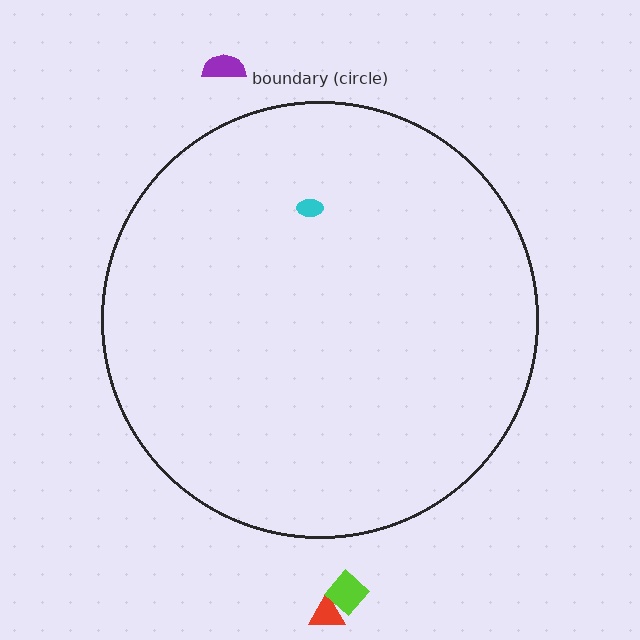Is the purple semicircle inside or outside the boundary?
Outside.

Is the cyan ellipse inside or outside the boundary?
Inside.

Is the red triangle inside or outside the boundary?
Outside.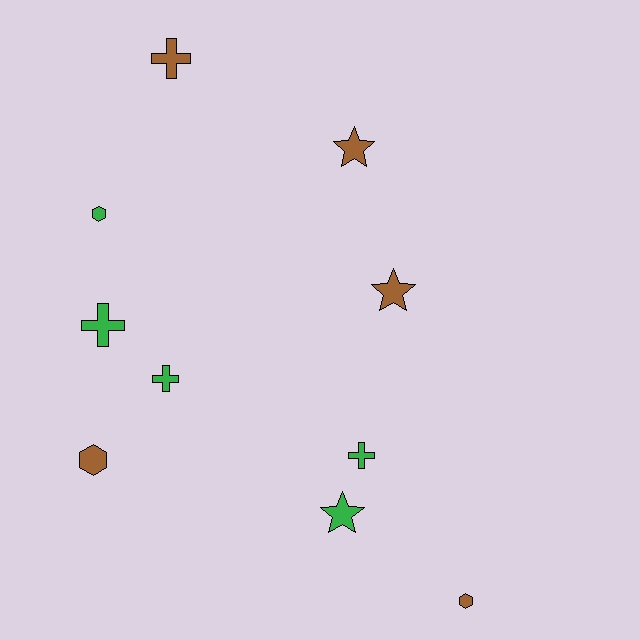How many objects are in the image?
There are 10 objects.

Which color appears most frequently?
Green, with 5 objects.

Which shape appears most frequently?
Cross, with 4 objects.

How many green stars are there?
There is 1 green star.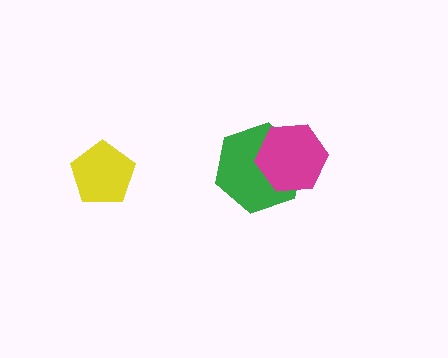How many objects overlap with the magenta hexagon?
1 object overlaps with the magenta hexagon.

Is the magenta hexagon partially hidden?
No, no other shape covers it.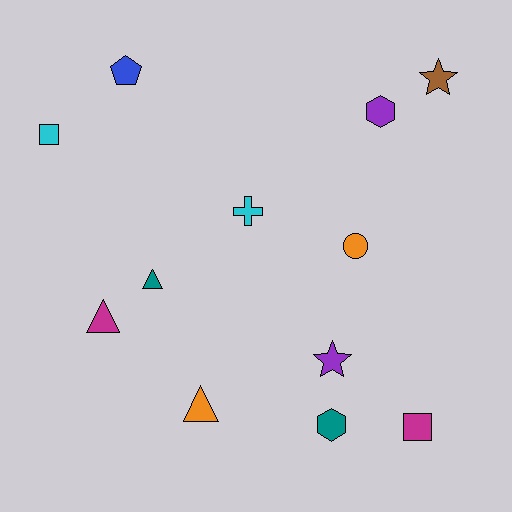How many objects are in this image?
There are 12 objects.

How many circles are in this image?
There is 1 circle.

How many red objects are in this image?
There are no red objects.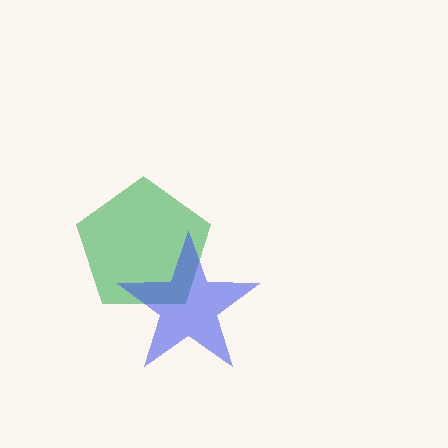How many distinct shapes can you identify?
There are 2 distinct shapes: a green pentagon, a blue star.